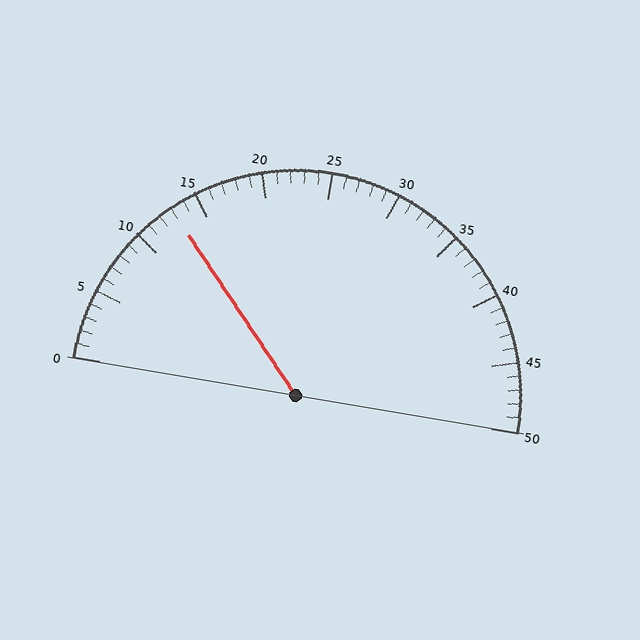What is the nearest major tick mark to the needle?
The nearest major tick mark is 15.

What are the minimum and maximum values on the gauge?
The gauge ranges from 0 to 50.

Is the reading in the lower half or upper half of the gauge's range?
The reading is in the lower half of the range (0 to 50).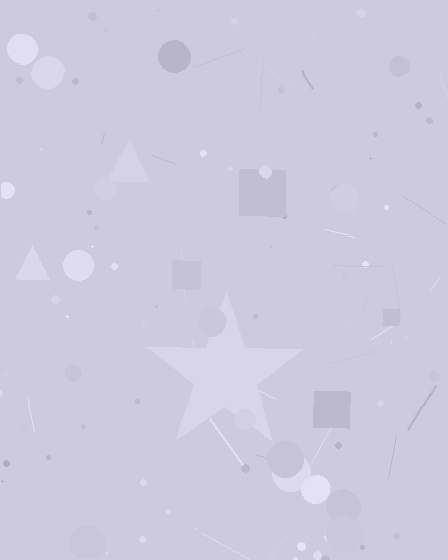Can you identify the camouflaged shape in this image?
The camouflaged shape is a star.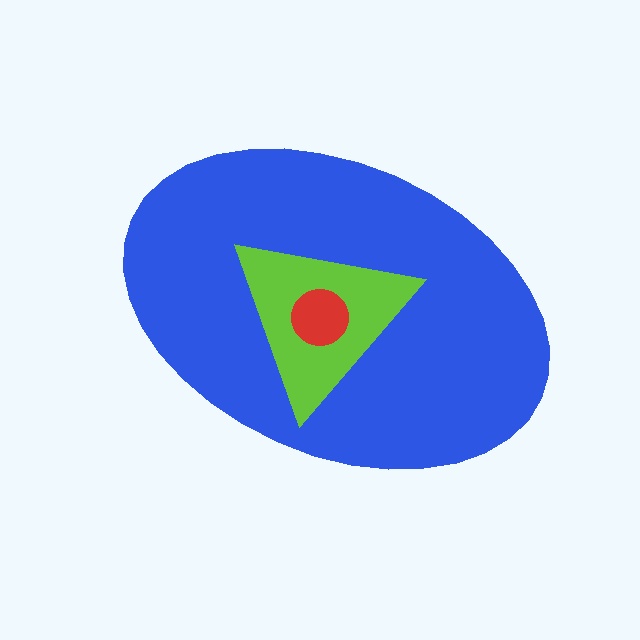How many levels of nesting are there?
3.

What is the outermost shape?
The blue ellipse.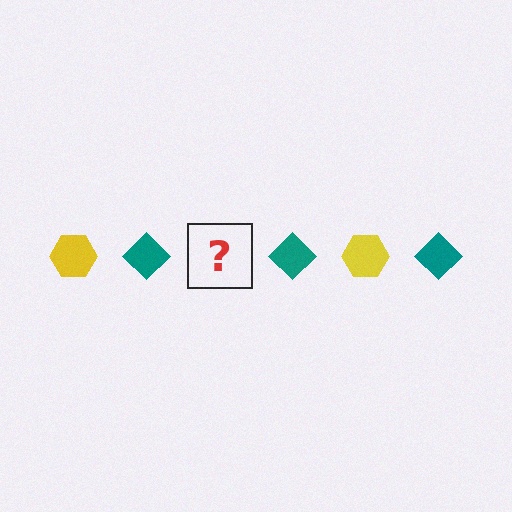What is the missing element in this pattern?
The missing element is a yellow hexagon.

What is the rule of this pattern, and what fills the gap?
The rule is that the pattern alternates between yellow hexagon and teal diamond. The gap should be filled with a yellow hexagon.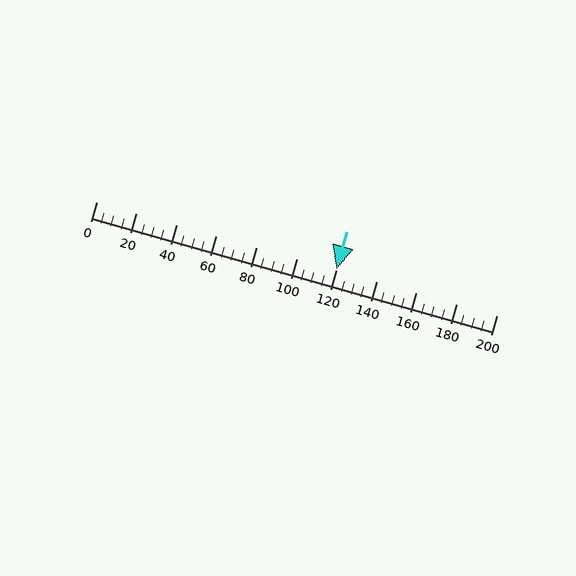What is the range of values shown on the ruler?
The ruler shows values from 0 to 200.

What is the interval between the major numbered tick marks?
The major tick marks are spaced 20 units apart.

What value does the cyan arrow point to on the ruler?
The cyan arrow points to approximately 120.